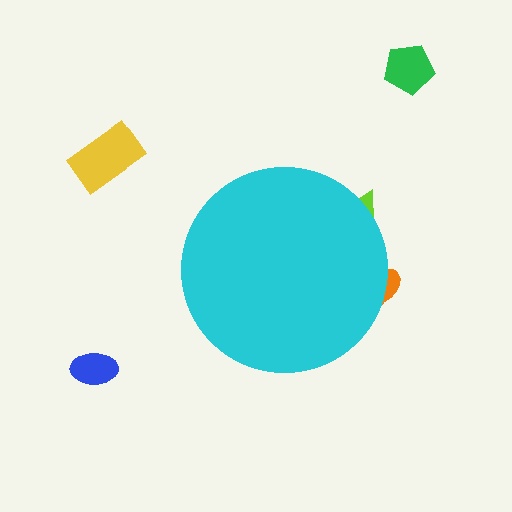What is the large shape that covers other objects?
A cyan circle.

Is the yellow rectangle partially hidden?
No, the yellow rectangle is fully visible.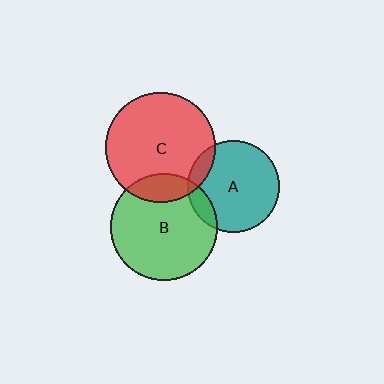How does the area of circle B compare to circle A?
Approximately 1.3 times.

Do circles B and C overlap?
Yes.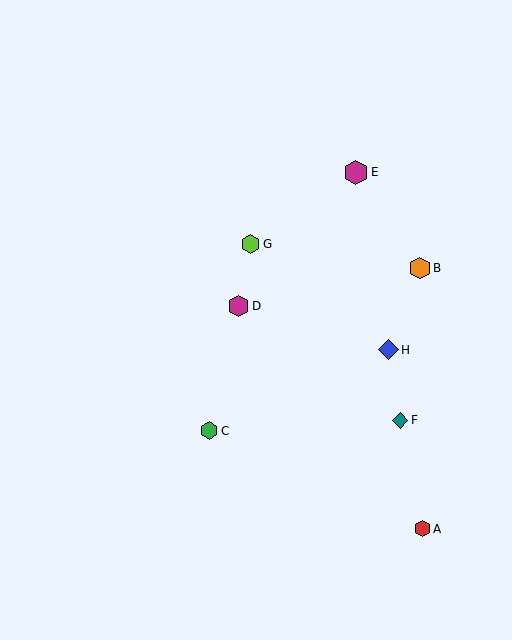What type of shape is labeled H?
Shape H is a blue diamond.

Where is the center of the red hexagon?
The center of the red hexagon is at (422, 529).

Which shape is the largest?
The magenta hexagon (labeled E) is the largest.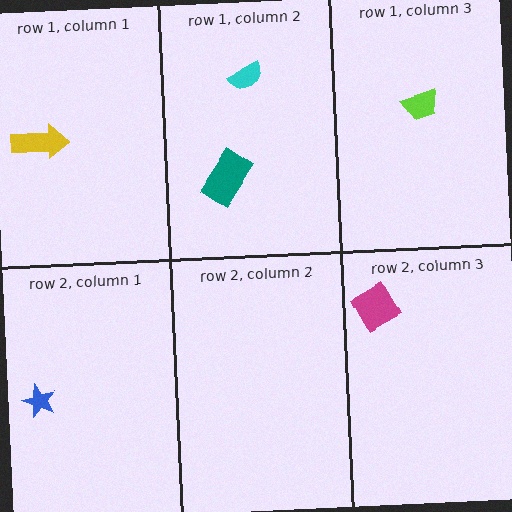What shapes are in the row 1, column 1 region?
The yellow arrow.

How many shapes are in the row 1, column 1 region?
1.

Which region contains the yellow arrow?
The row 1, column 1 region.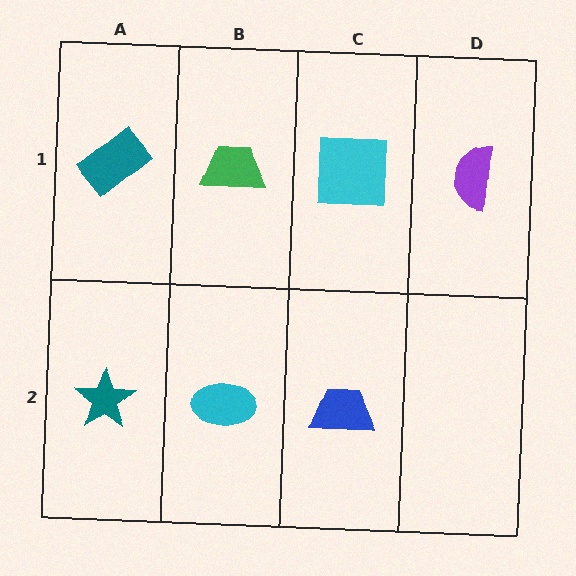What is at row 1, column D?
A purple semicircle.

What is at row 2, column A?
A teal star.